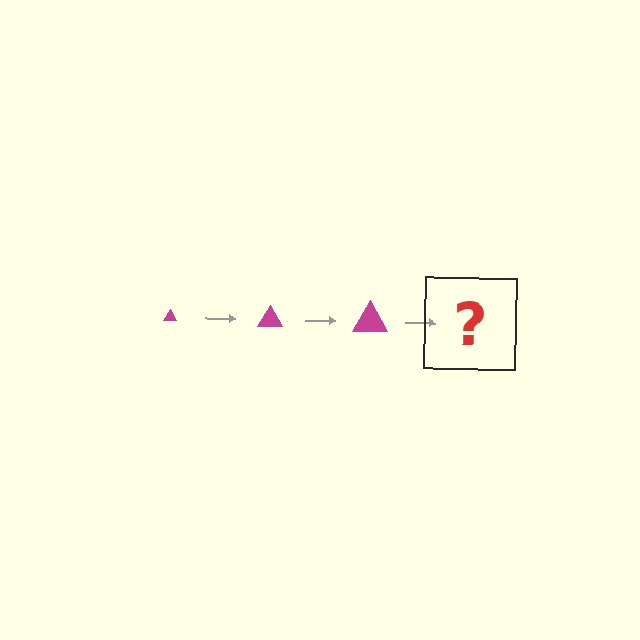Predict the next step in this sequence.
The next step is a magenta triangle, larger than the previous one.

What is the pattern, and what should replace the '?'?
The pattern is that the triangle gets progressively larger each step. The '?' should be a magenta triangle, larger than the previous one.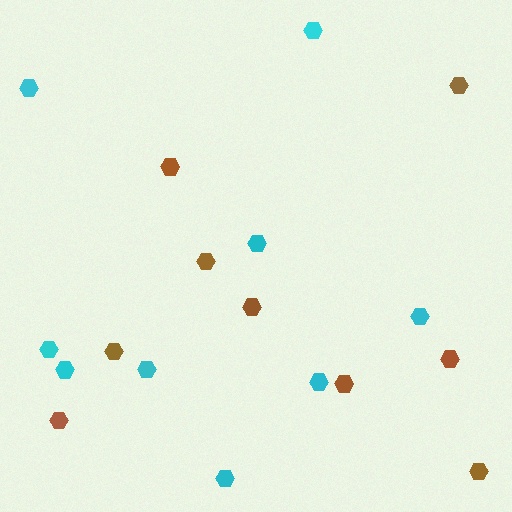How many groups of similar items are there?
There are 2 groups: one group of cyan hexagons (9) and one group of brown hexagons (9).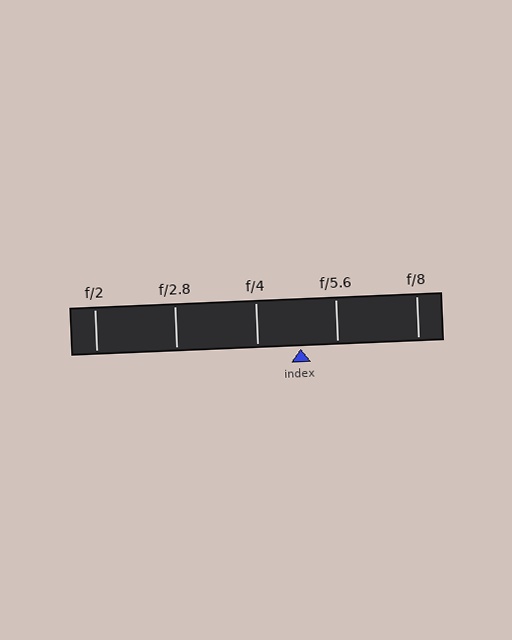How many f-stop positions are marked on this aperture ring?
There are 5 f-stop positions marked.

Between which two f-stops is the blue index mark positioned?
The index mark is between f/4 and f/5.6.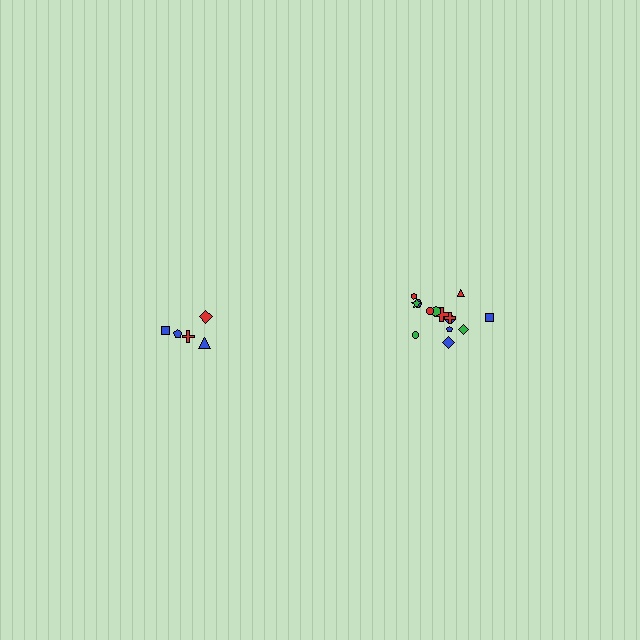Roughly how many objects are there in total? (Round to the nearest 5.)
Roughly 20 objects in total.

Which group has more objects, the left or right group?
The right group.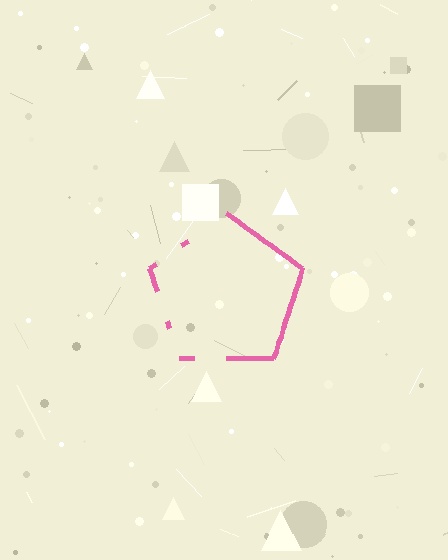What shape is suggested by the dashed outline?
The dashed outline suggests a pentagon.